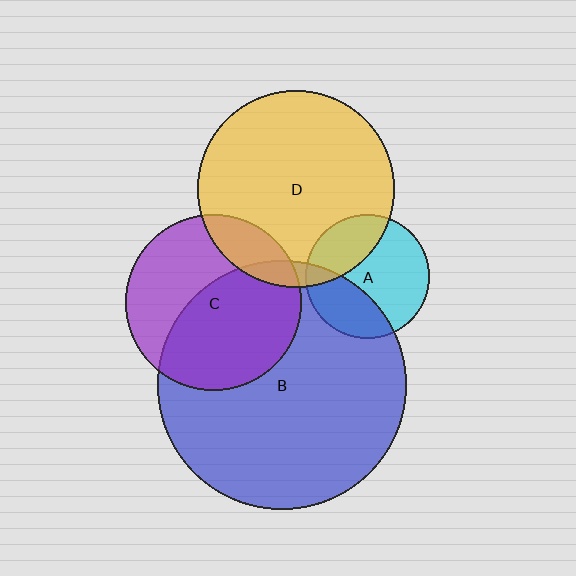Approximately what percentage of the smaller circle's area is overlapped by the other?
Approximately 30%.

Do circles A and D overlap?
Yes.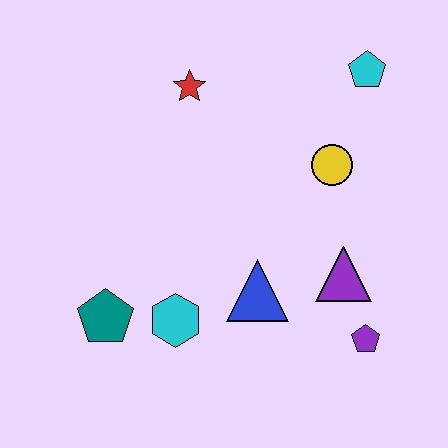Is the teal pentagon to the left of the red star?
Yes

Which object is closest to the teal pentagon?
The cyan hexagon is closest to the teal pentagon.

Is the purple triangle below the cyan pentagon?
Yes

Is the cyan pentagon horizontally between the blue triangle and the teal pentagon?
No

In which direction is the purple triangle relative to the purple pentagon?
The purple triangle is above the purple pentagon.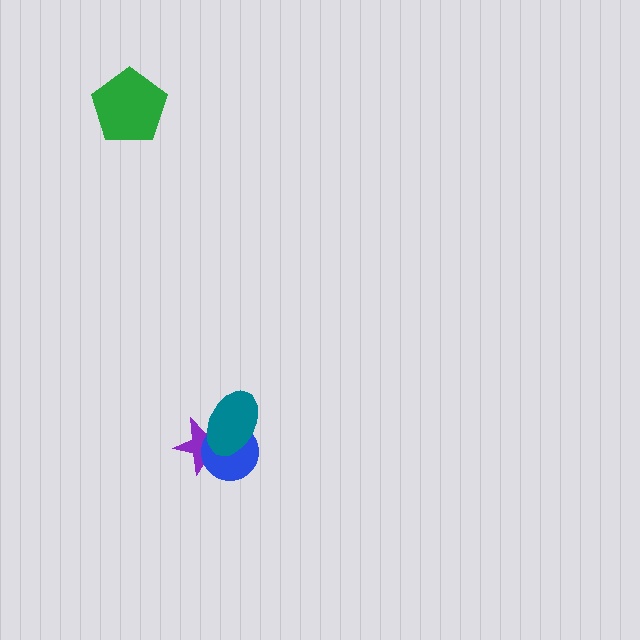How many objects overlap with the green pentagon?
0 objects overlap with the green pentagon.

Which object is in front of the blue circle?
The teal ellipse is in front of the blue circle.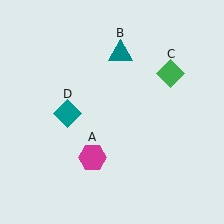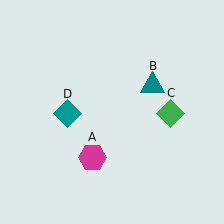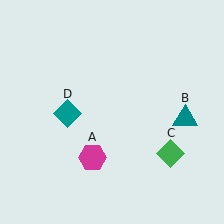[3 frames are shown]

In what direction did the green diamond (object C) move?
The green diamond (object C) moved down.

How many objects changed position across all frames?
2 objects changed position: teal triangle (object B), green diamond (object C).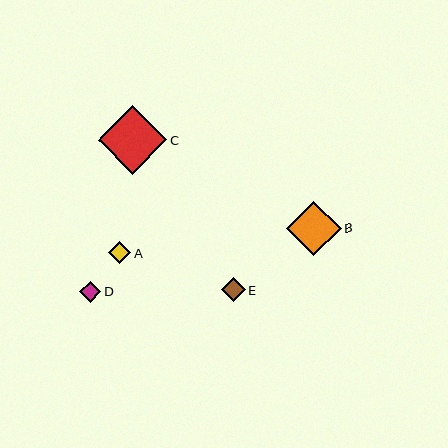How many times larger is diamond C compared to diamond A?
Diamond C is approximately 3.1 times the size of diamond A.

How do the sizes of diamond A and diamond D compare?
Diamond A and diamond D are approximately the same size.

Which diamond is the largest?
Diamond C is the largest with a size of approximately 68 pixels.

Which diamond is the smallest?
Diamond D is the smallest with a size of approximately 21 pixels.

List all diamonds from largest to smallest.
From largest to smallest: C, B, E, A, D.